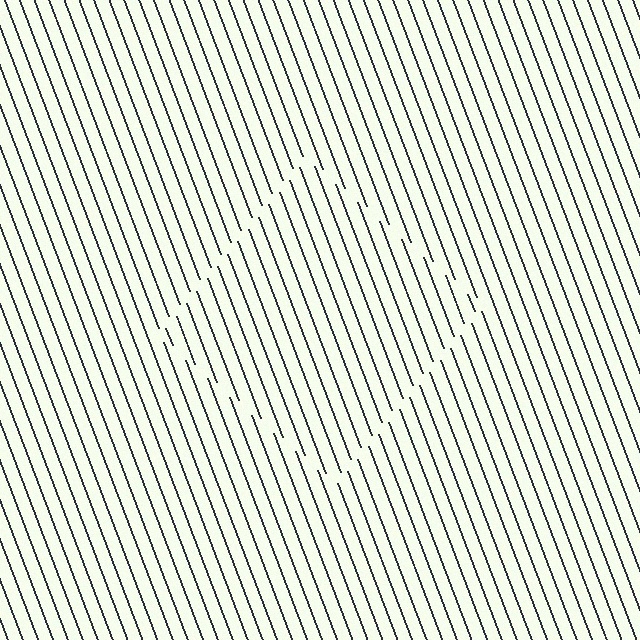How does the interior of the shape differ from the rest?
The interior of the shape contains the same grating, shifted by half a period — the contour is defined by the phase discontinuity where line-ends from the inner and outer gratings abut.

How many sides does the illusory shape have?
4 sides — the line-ends trace a square.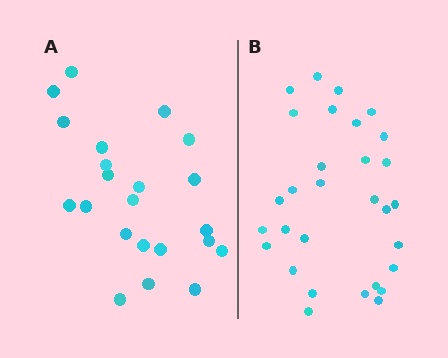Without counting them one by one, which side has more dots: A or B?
Region B (the right region) has more dots.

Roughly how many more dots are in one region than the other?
Region B has roughly 8 or so more dots than region A.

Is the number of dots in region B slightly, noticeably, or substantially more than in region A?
Region B has noticeably more, but not dramatically so. The ratio is roughly 1.4 to 1.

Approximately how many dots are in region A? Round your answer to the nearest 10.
About 20 dots. (The exact count is 22, which rounds to 20.)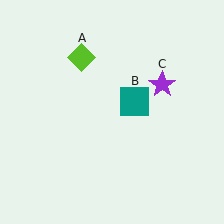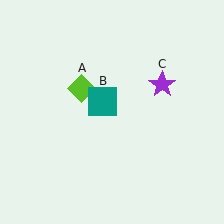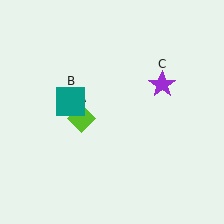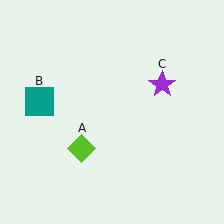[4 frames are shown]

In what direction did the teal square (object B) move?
The teal square (object B) moved left.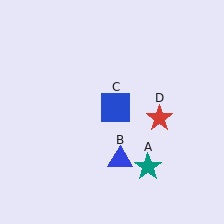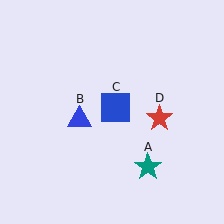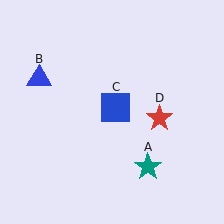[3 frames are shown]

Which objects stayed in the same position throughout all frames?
Teal star (object A) and blue square (object C) and red star (object D) remained stationary.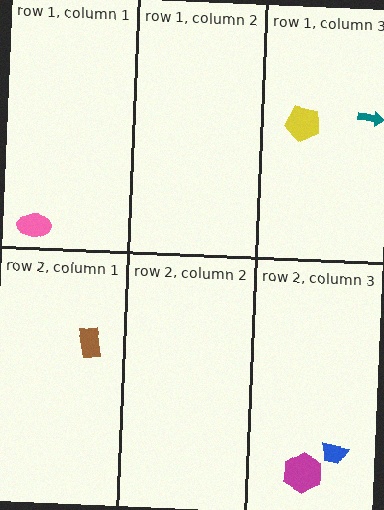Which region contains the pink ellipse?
The row 1, column 1 region.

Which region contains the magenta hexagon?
The row 2, column 3 region.